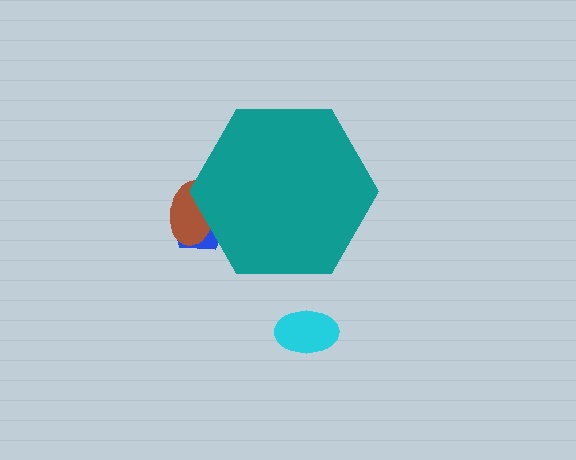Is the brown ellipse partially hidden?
Yes, the brown ellipse is partially hidden behind the teal hexagon.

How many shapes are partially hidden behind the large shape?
2 shapes are partially hidden.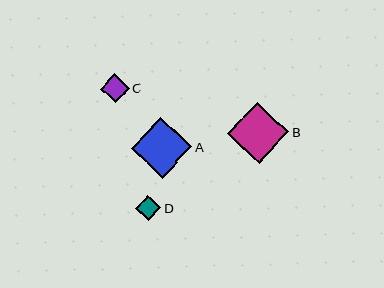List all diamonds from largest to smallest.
From largest to smallest: B, A, C, D.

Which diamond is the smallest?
Diamond D is the smallest with a size of approximately 26 pixels.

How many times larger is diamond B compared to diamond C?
Diamond B is approximately 2.1 times the size of diamond C.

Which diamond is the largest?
Diamond B is the largest with a size of approximately 61 pixels.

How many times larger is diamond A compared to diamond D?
Diamond A is approximately 2.4 times the size of diamond D.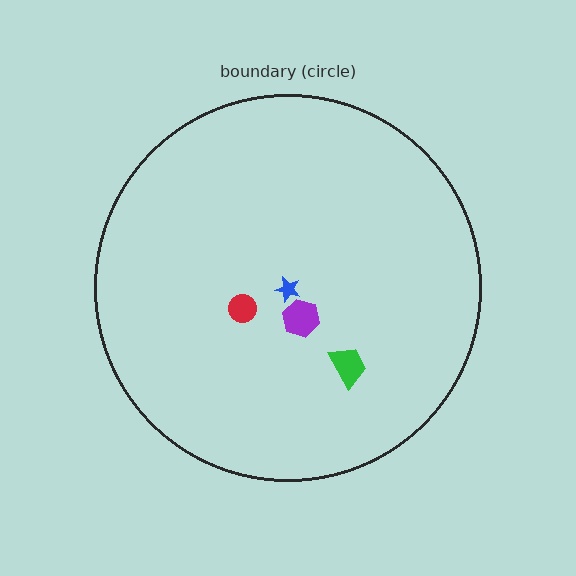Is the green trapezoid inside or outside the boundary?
Inside.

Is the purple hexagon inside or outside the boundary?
Inside.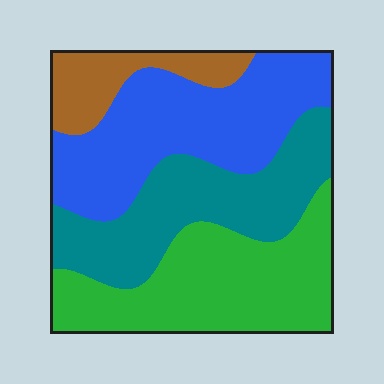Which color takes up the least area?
Brown, at roughly 10%.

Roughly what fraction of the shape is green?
Green takes up about one third (1/3) of the shape.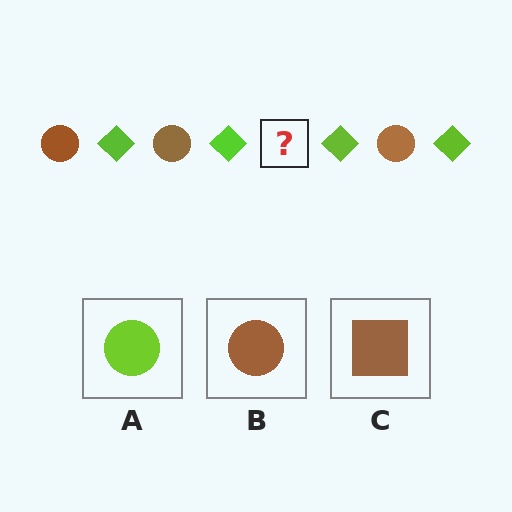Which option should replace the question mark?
Option B.